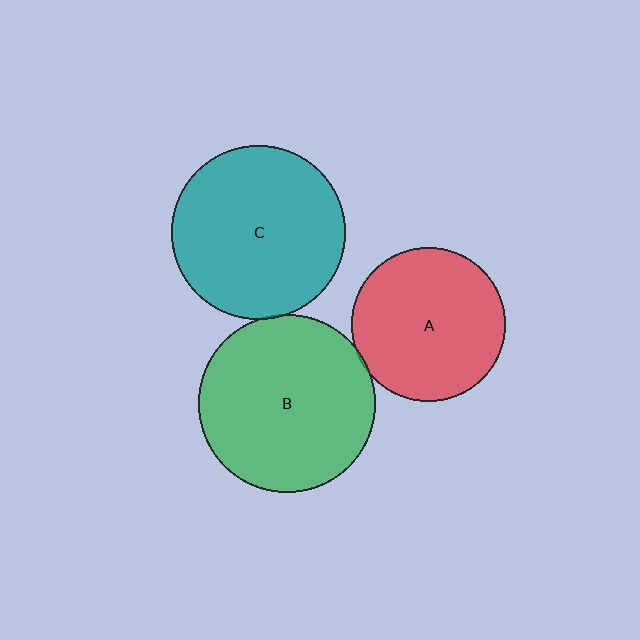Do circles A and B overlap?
Yes.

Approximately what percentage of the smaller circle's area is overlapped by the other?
Approximately 5%.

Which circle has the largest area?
Circle B (green).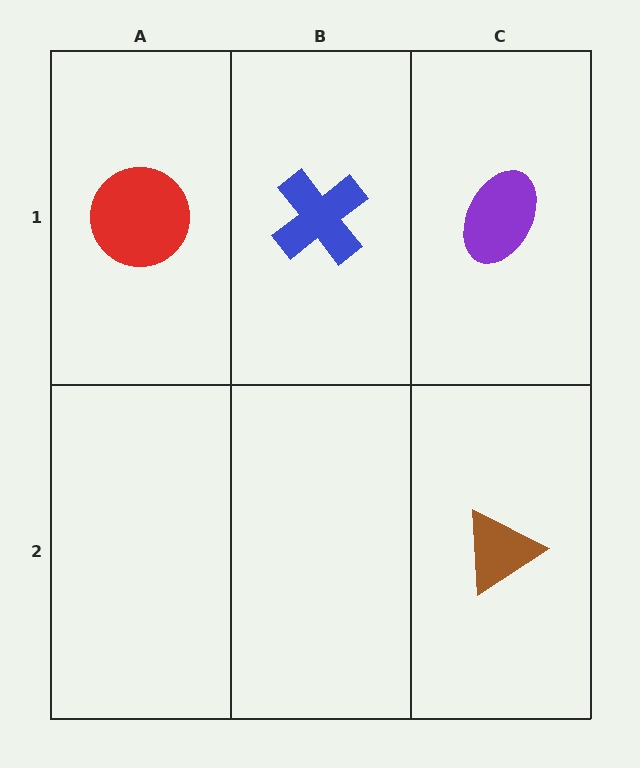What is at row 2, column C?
A brown triangle.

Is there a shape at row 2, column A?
No, that cell is empty.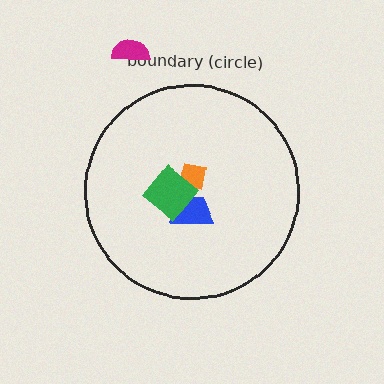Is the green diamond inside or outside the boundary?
Inside.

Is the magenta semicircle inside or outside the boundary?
Outside.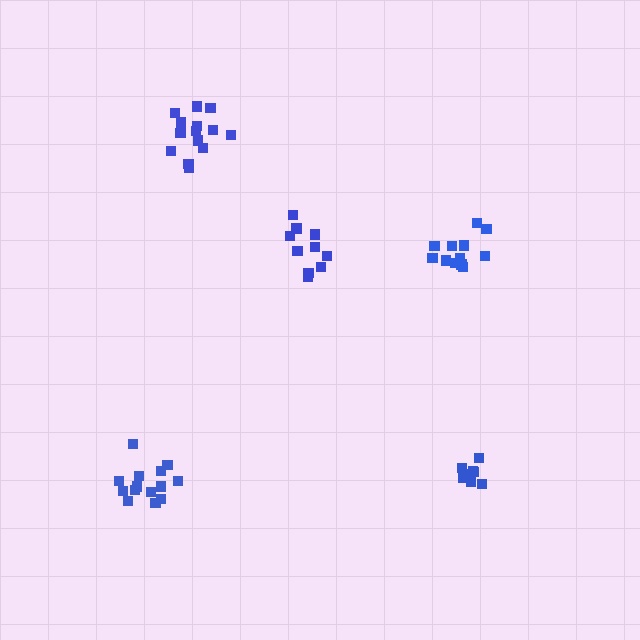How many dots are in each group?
Group 1: 10 dots, Group 2: 14 dots, Group 3: 12 dots, Group 4: 14 dots, Group 5: 8 dots (58 total).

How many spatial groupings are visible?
There are 5 spatial groupings.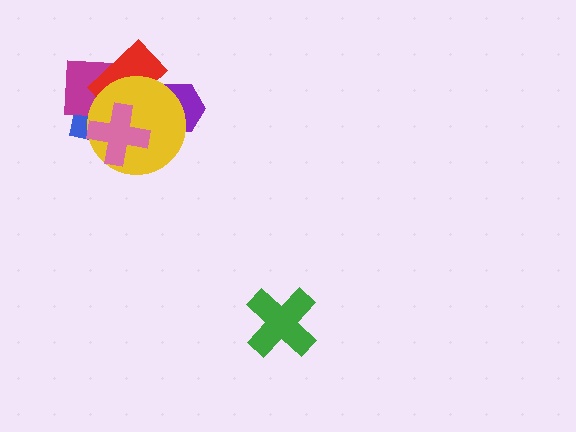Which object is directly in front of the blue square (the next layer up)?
The magenta square is directly in front of the blue square.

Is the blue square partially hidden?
Yes, it is partially covered by another shape.